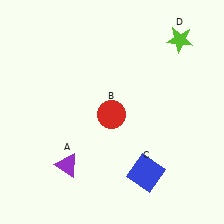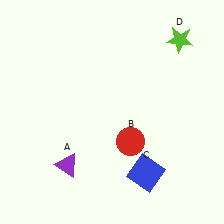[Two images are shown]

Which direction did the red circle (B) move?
The red circle (B) moved down.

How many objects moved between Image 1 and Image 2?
1 object moved between the two images.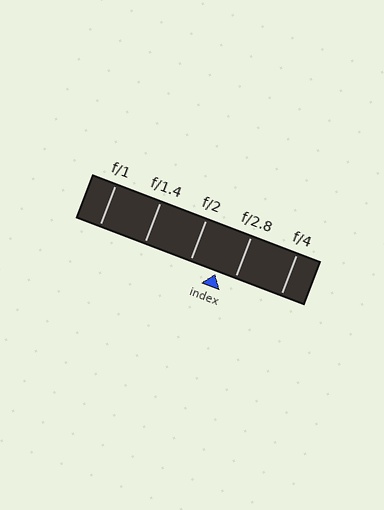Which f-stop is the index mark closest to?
The index mark is closest to f/2.8.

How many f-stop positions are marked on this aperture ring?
There are 5 f-stop positions marked.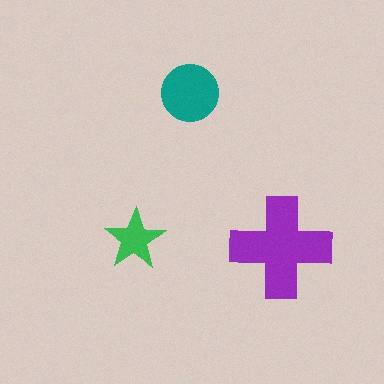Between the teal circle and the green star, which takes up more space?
The teal circle.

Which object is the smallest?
The green star.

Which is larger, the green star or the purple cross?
The purple cross.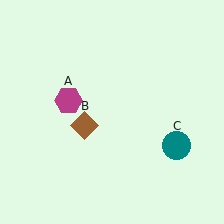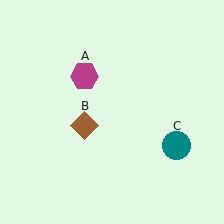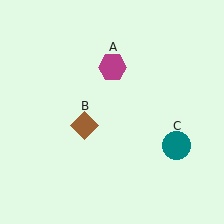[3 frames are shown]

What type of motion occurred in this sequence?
The magenta hexagon (object A) rotated clockwise around the center of the scene.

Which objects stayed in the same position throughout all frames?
Brown diamond (object B) and teal circle (object C) remained stationary.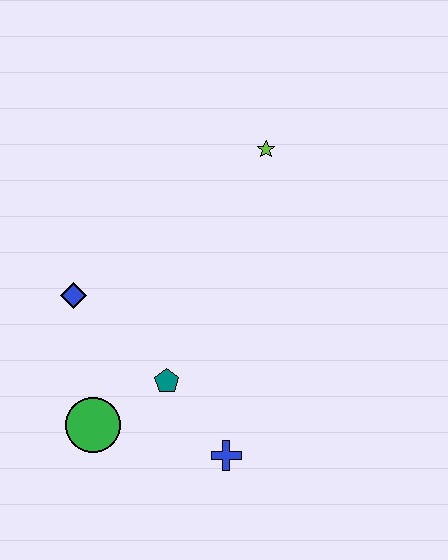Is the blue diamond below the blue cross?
No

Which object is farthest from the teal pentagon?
The lime star is farthest from the teal pentagon.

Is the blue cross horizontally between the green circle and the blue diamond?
No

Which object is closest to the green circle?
The teal pentagon is closest to the green circle.